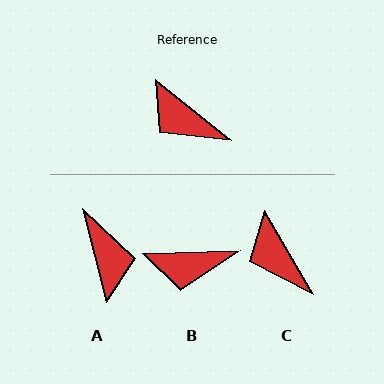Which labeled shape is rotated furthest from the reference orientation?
A, about 143 degrees away.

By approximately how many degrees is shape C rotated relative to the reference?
Approximately 21 degrees clockwise.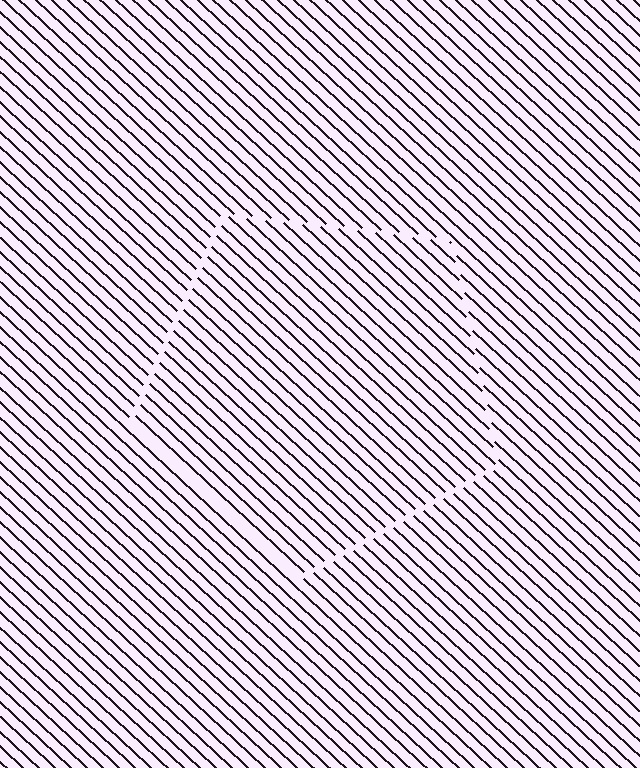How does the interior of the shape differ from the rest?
The interior of the shape contains the same grating, shifted by half a period — the contour is defined by the phase discontinuity where line-ends from the inner and outer gratings abut.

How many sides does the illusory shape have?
5 sides — the line-ends trace a pentagon.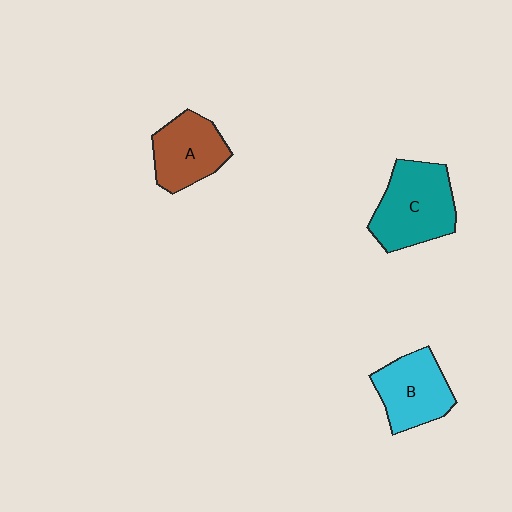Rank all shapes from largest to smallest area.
From largest to smallest: C (teal), B (cyan), A (brown).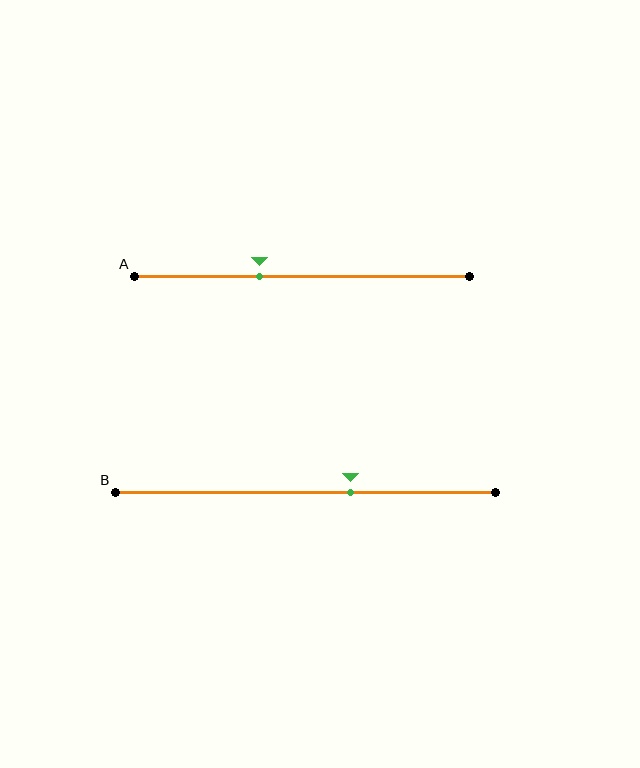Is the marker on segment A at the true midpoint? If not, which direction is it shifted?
No, the marker on segment A is shifted to the left by about 13% of the segment length.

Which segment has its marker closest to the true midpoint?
Segment B has its marker closest to the true midpoint.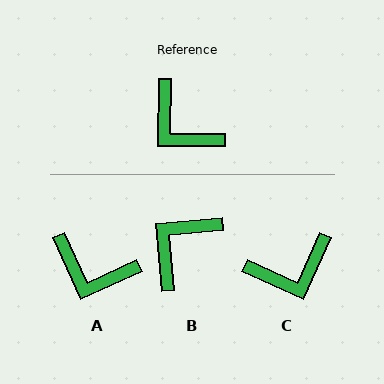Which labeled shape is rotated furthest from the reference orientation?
B, about 84 degrees away.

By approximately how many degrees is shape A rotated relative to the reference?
Approximately 25 degrees counter-clockwise.